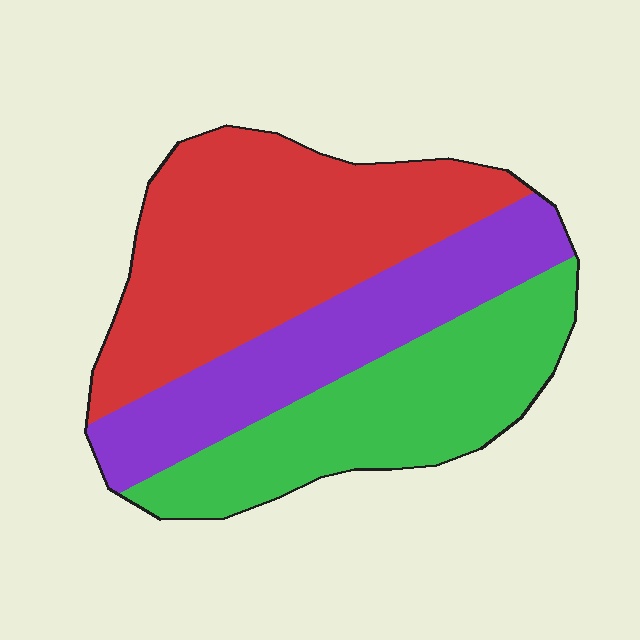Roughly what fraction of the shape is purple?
Purple covers about 25% of the shape.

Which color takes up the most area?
Red, at roughly 40%.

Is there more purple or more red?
Red.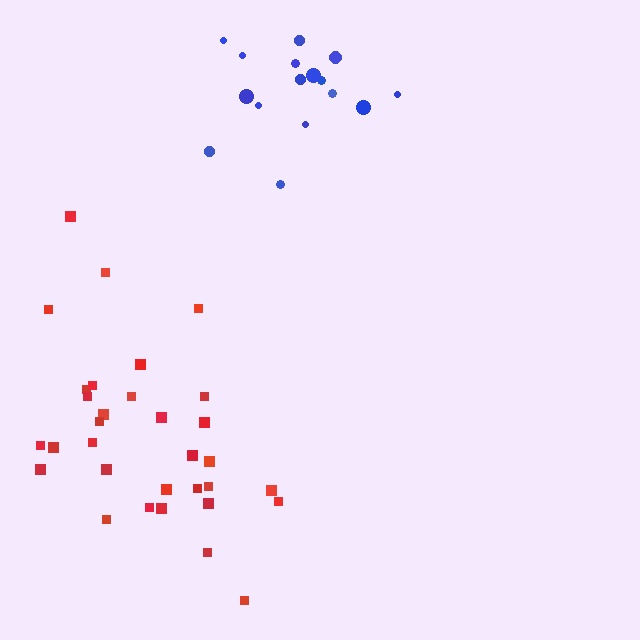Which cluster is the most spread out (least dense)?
Blue.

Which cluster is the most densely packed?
Red.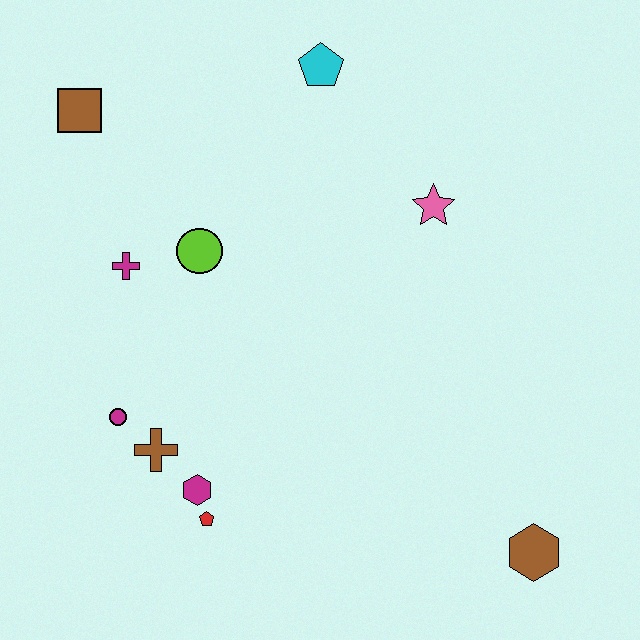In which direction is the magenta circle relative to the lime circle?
The magenta circle is below the lime circle.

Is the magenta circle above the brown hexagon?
Yes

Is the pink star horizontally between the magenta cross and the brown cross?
No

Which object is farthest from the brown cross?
The cyan pentagon is farthest from the brown cross.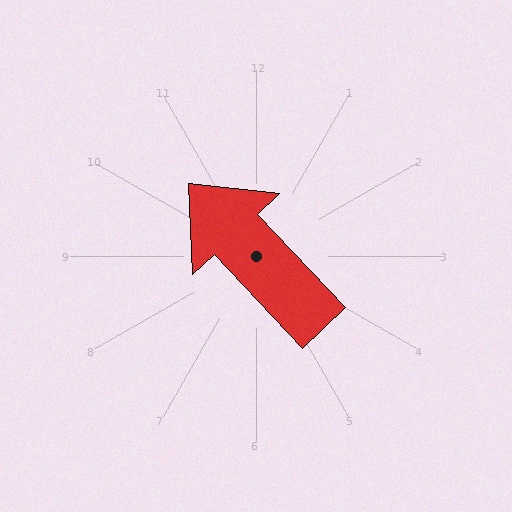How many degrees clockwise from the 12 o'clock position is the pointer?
Approximately 317 degrees.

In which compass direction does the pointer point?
Northwest.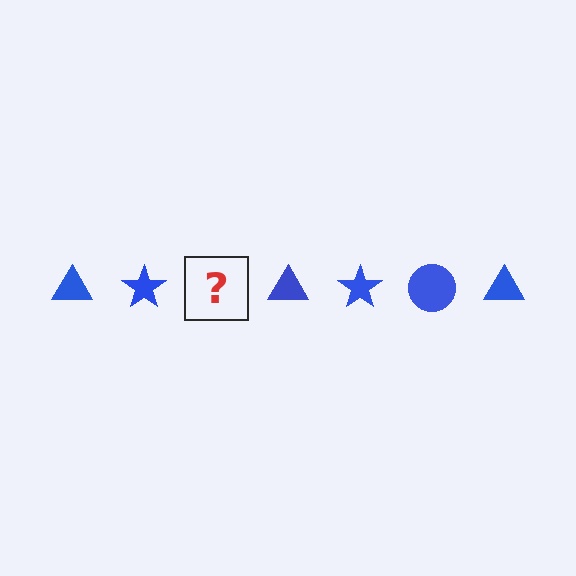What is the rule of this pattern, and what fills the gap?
The rule is that the pattern cycles through triangle, star, circle shapes in blue. The gap should be filled with a blue circle.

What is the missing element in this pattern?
The missing element is a blue circle.